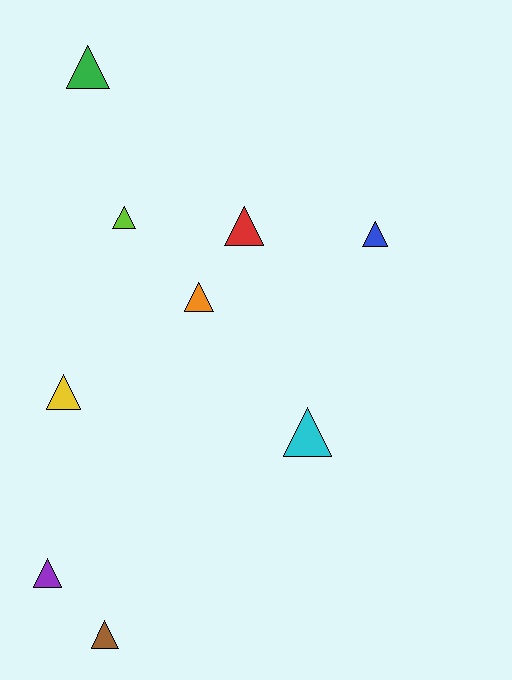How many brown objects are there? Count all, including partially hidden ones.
There is 1 brown object.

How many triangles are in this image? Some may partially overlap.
There are 9 triangles.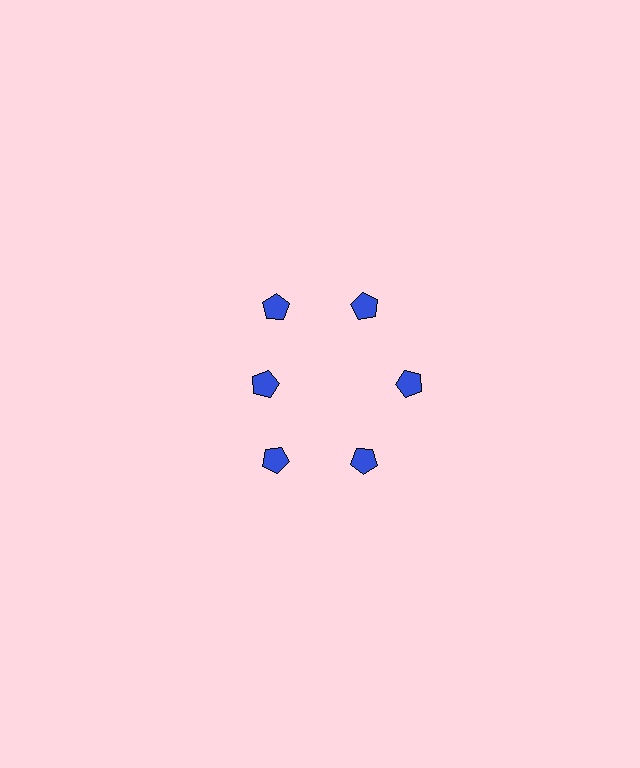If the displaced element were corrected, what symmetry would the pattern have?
It would have 6-fold rotational symmetry — the pattern would map onto itself every 60 degrees.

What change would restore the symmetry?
The symmetry would be restored by moving it outward, back onto the ring so that all 6 pentagons sit at equal angles and equal distance from the center.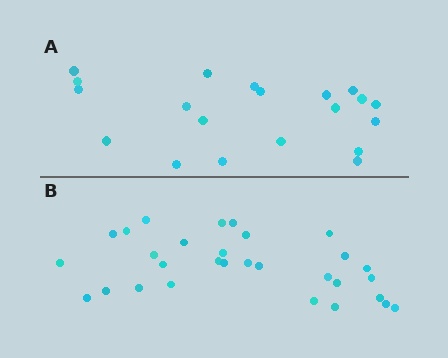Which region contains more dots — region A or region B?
Region B (the bottom region) has more dots.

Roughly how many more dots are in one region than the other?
Region B has roughly 10 or so more dots than region A.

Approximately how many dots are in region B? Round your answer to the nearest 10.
About 30 dots.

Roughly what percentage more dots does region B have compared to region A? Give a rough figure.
About 50% more.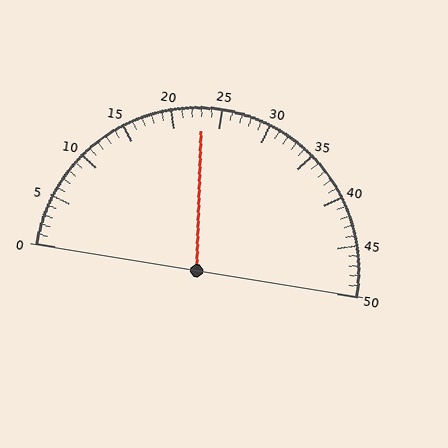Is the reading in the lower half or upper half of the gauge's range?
The reading is in the lower half of the range (0 to 50).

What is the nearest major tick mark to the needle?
The nearest major tick mark is 25.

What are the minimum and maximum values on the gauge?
The gauge ranges from 0 to 50.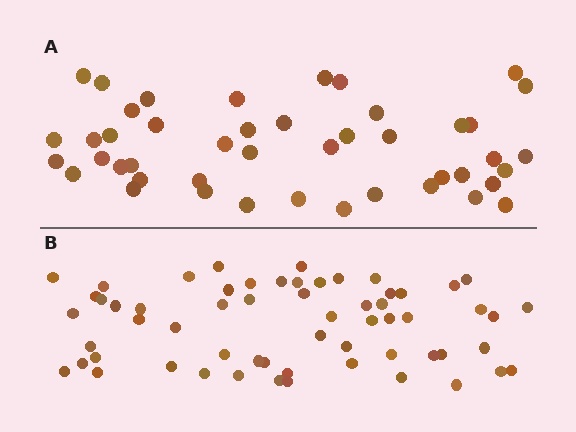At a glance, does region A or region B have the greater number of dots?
Region B (the bottom region) has more dots.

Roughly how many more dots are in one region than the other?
Region B has approximately 15 more dots than region A.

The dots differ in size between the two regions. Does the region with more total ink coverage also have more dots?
No. Region A has more total ink coverage because its dots are larger, but region B actually contains more individual dots. Total area can be misleading — the number of items is what matters here.